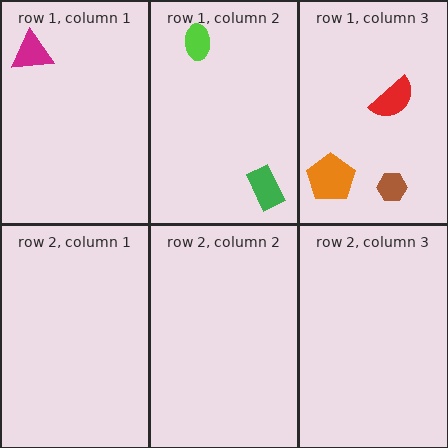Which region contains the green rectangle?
The row 1, column 2 region.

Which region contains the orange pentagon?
The row 1, column 3 region.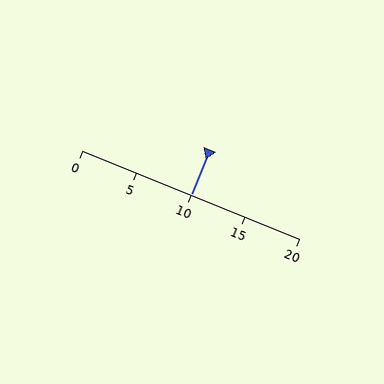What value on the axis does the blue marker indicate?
The marker indicates approximately 10.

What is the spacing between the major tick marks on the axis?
The major ticks are spaced 5 apart.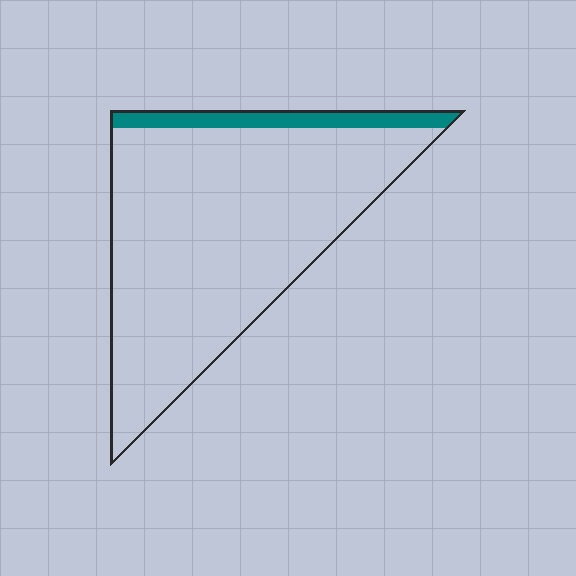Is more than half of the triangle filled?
No.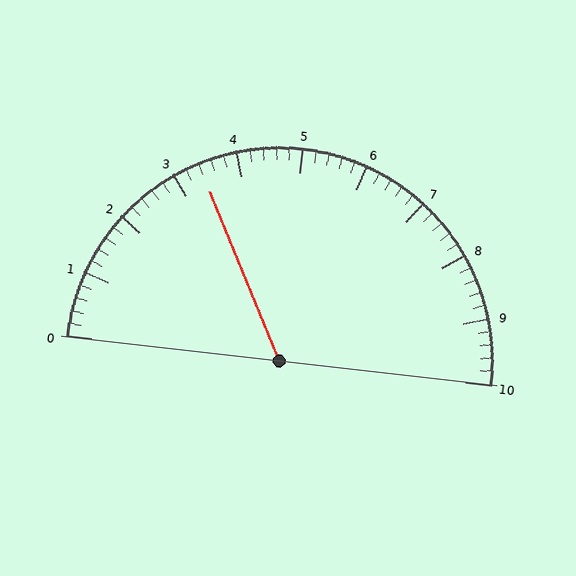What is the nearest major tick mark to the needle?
The nearest major tick mark is 3.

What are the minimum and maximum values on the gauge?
The gauge ranges from 0 to 10.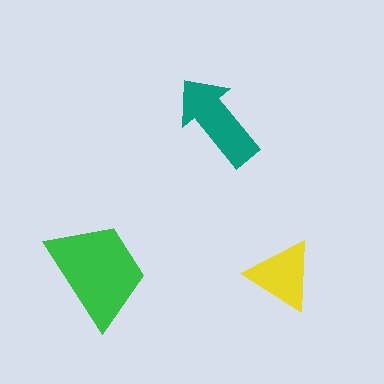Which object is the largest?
The green trapezoid.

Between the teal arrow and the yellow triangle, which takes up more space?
The teal arrow.